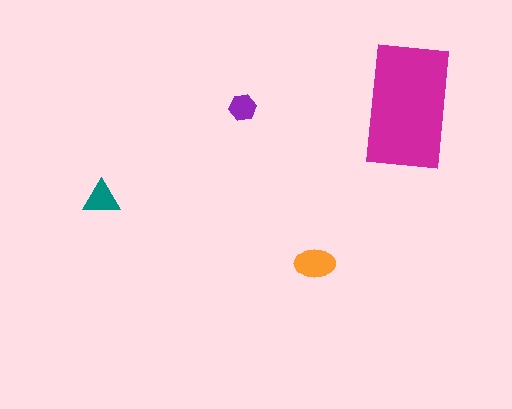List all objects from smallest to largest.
The purple hexagon, the teal triangle, the orange ellipse, the magenta rectangle.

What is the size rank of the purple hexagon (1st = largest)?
4th.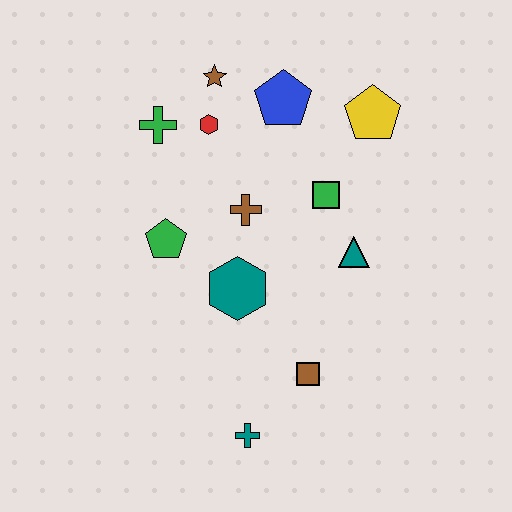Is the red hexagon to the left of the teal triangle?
Yes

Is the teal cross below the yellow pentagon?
Yes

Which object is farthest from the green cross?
The teal cross is farthest from the green cross.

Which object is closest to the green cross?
The red hexagon is closest to the green cross.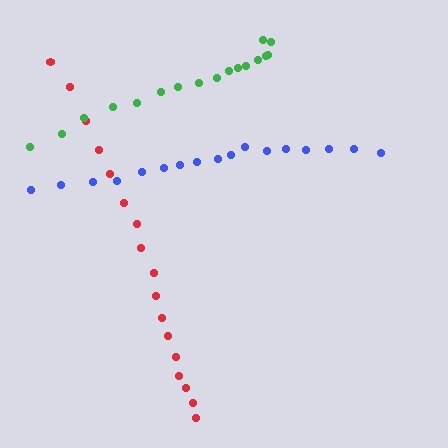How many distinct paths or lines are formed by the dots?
There are 3 distinct paths.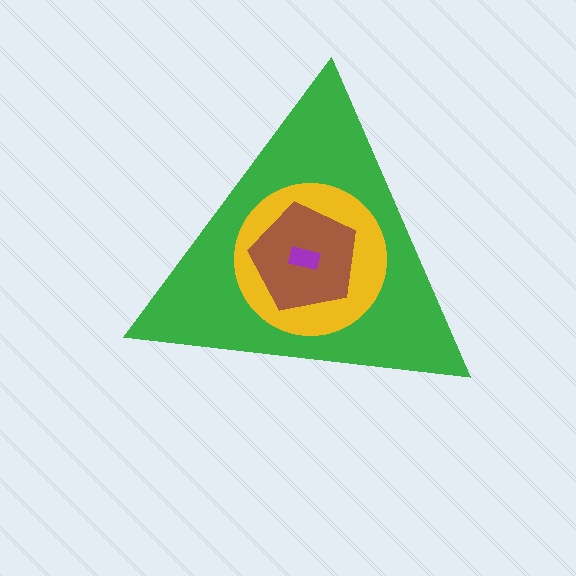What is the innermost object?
The purple rectangle.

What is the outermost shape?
The green triangle.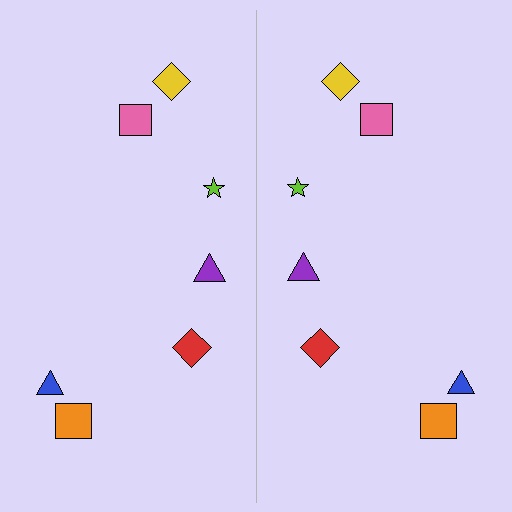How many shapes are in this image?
There are 14 shapes in this image.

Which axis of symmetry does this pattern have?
The pattern has a vertical axis of symmetry running through the center of the image.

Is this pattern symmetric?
Yes, this pattern has bilateral (reflection) symmetry.